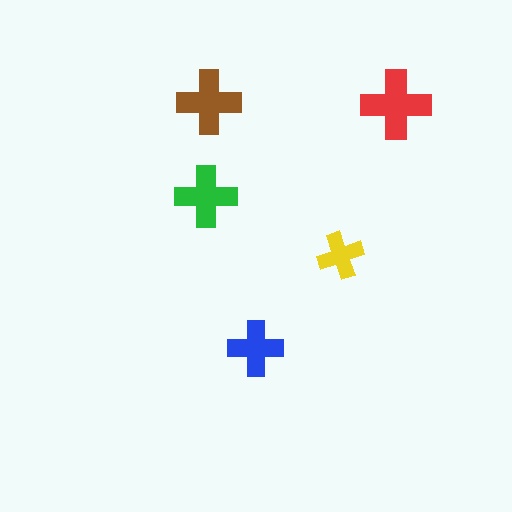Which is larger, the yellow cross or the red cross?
The red one.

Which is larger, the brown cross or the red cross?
The red one.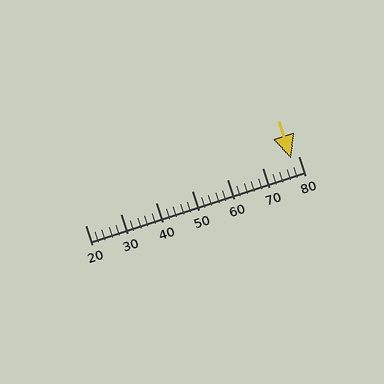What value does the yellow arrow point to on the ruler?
The yellow arrow points to approximately 78.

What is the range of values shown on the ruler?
The ruler shows values from 20 to 80.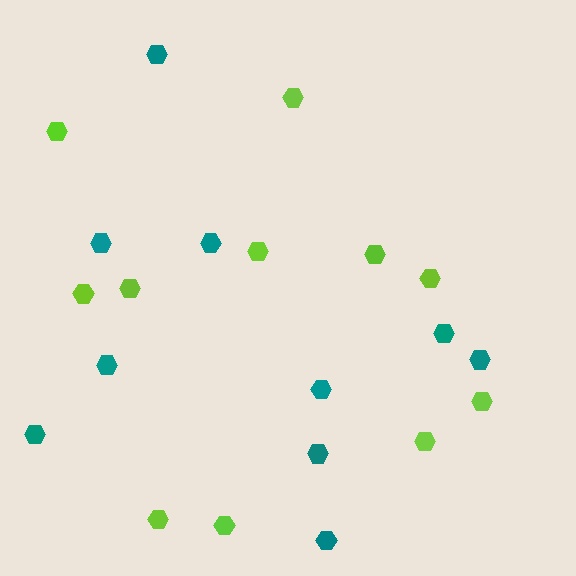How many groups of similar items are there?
There are 2 groups: one group of teal hexagons (10) and one group of lime hexagons (11).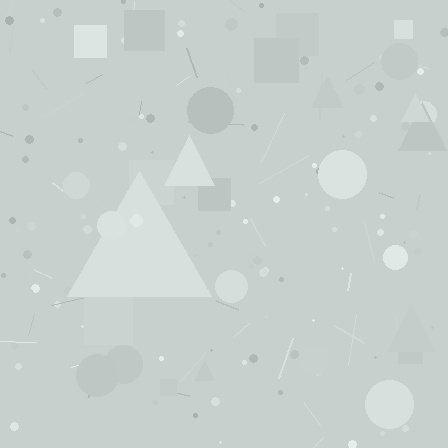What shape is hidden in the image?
A triangle is hidden in the image.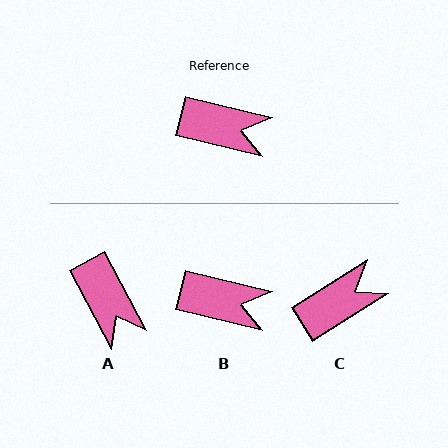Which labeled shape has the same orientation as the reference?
B.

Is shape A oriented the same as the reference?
No, it is off by about 48 degrees.